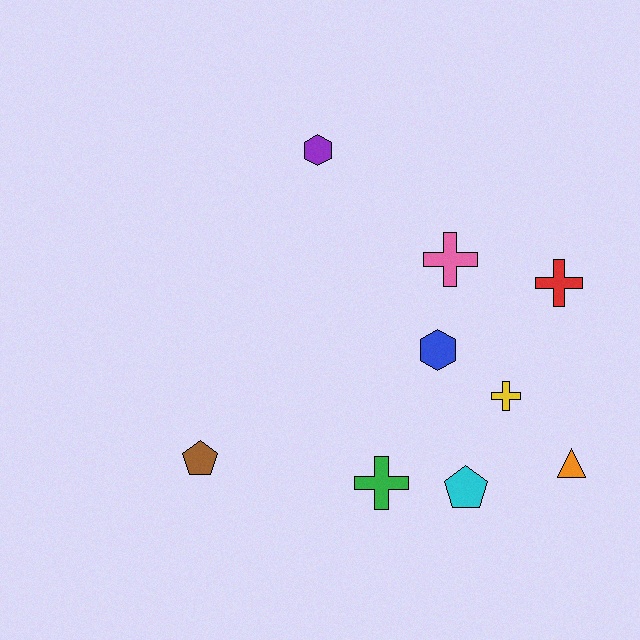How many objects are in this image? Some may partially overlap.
There are 9 objects.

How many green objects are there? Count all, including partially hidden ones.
There is 1 green object.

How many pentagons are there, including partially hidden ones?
There are 2 pentagons.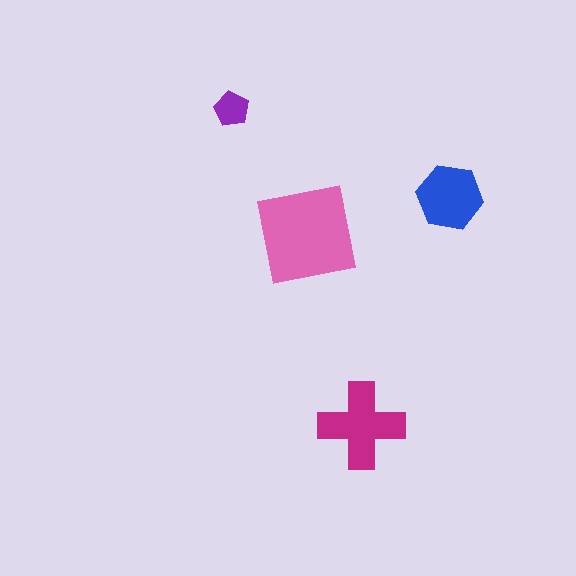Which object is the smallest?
The purple pentagon.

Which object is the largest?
The pink square.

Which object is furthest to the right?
The blue hexagon is rightmost.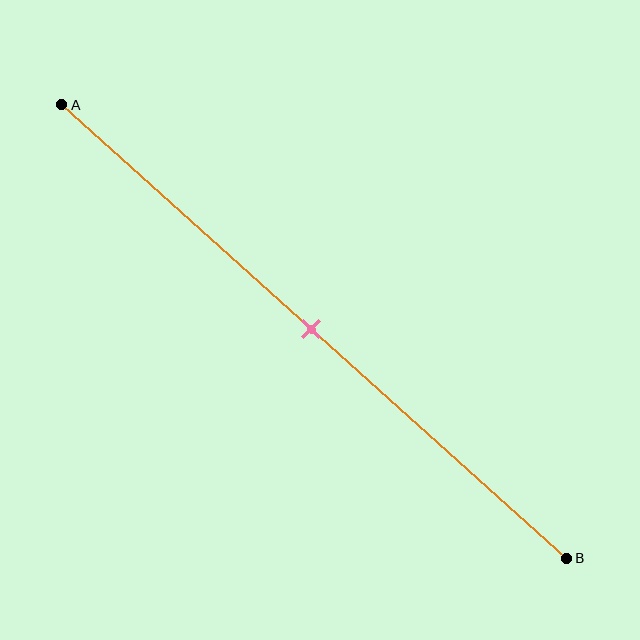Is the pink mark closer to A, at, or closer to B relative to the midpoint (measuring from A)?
The pink mark is approximately at the midpoint of segment AB.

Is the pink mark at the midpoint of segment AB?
Yes, the mark is approximately at the midpoint.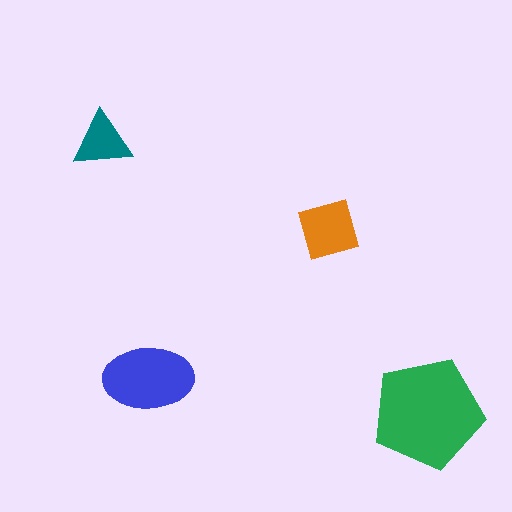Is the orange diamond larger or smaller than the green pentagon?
Smaller.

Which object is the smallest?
The teal triangle.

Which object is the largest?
The green pentagon.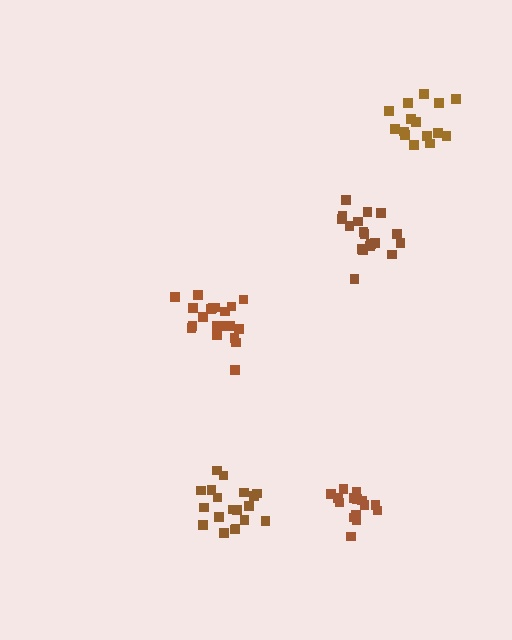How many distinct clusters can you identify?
There are 5 distinct clusters.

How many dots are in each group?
Group 1: 15 dots, Group 2: 20 dots, Group 3: 19 dots, Group 4: 19 dots, Group 5: 15 dots (88 total).